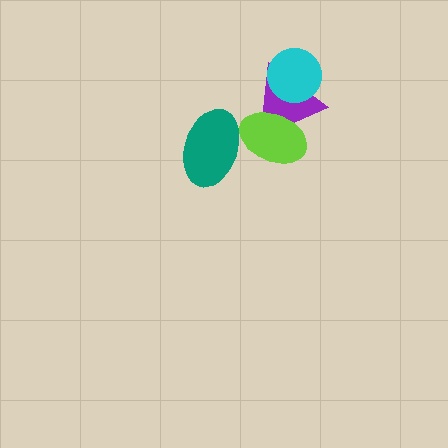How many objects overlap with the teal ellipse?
1 object overlaps with the teal ellipse.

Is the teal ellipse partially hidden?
No, no other shape covers it.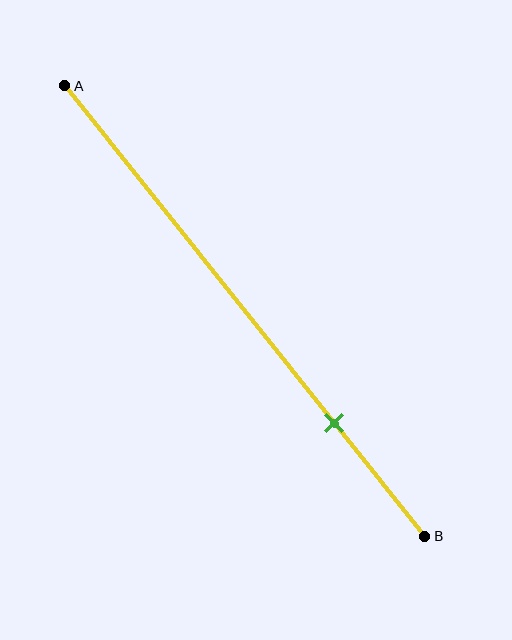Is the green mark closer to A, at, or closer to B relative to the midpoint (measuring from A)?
The green mark is closer to point B than the midpoint of segment AB.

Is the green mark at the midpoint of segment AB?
No, the mark is at about 75% from A, not at the 50% midpoint.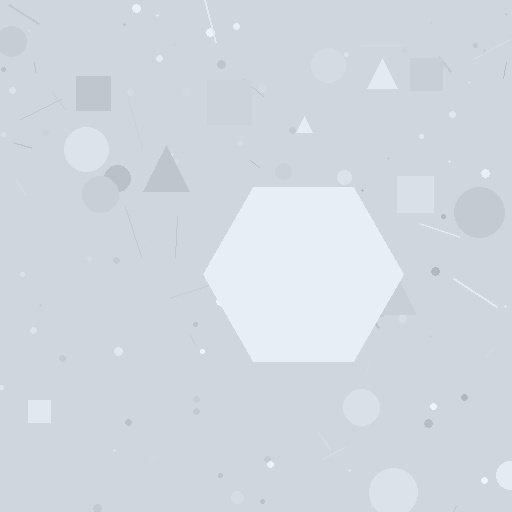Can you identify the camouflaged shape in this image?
The camouflaged shape is a hexagon.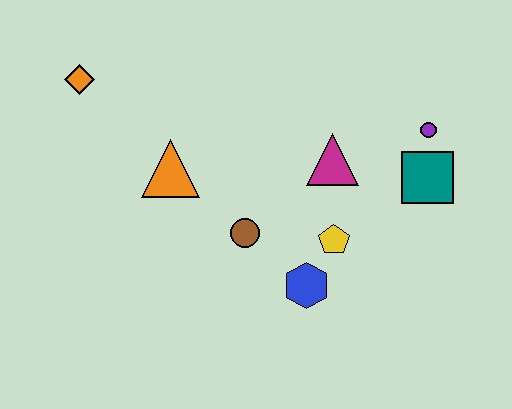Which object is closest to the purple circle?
The teal square is closest to the purple circle.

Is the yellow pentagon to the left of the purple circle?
Yes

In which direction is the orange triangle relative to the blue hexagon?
The orange triangle is to the left of the blue hexagon.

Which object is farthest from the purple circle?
The orange diamond is farthest from the purple circle.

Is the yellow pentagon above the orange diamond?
No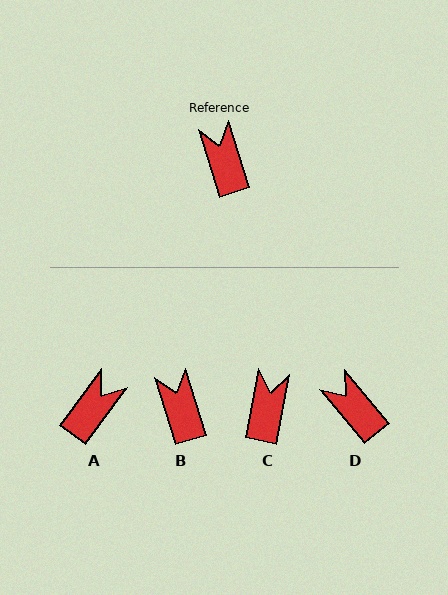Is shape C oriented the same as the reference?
No, it is off by about 29 degrees.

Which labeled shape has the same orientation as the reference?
B.